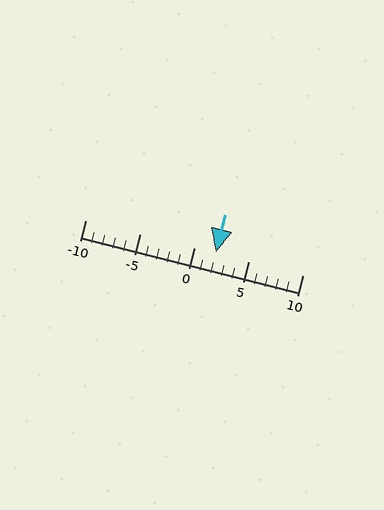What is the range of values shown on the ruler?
The ruler shows values from -10 to 10.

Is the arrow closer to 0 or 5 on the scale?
The arrow is closer to 0.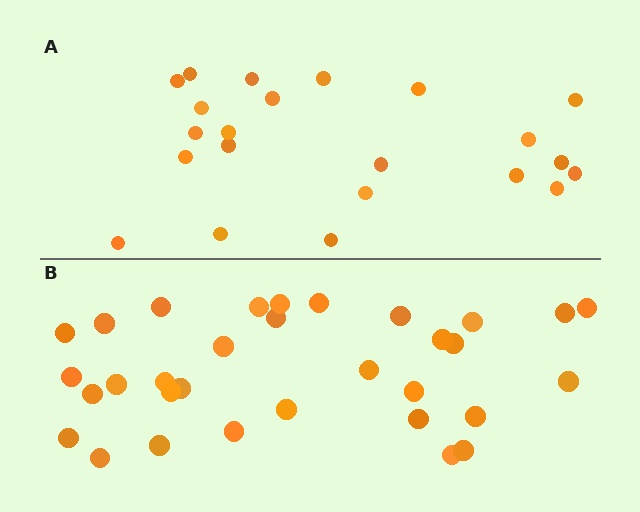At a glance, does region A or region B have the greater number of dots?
Region B (the bottom region) has more dots.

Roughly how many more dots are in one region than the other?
Region B has roughly 10 or so more dots than region A.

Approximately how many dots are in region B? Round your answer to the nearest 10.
About 30 dots. (The exact count is 32, which rounds to 30.)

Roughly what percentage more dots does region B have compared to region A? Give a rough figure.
About 45% more.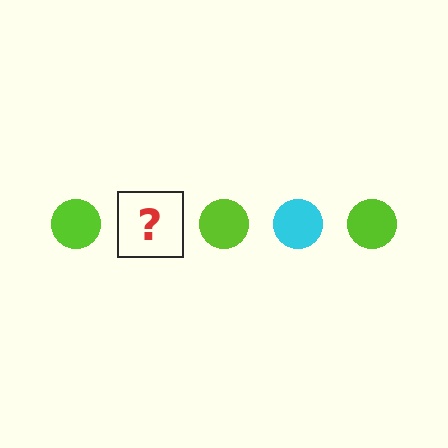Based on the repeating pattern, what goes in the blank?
The blank should be a cyan circle.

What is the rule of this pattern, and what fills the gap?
The rule is that the pattern cycles through lime, cyan circles. The gap should be filled with a cyan circle.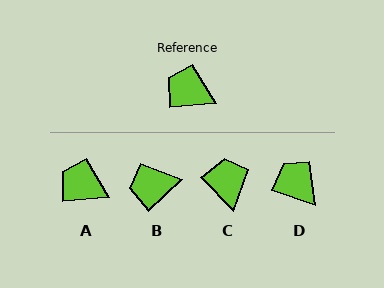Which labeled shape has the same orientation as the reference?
A.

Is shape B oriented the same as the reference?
No, it is off by about 38 degrees.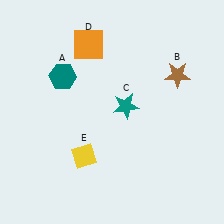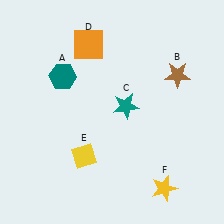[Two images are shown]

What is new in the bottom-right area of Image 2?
A yellow star (F) was added in the bottom-right area of Image 2.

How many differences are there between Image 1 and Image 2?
There is 1 difference between the two images.